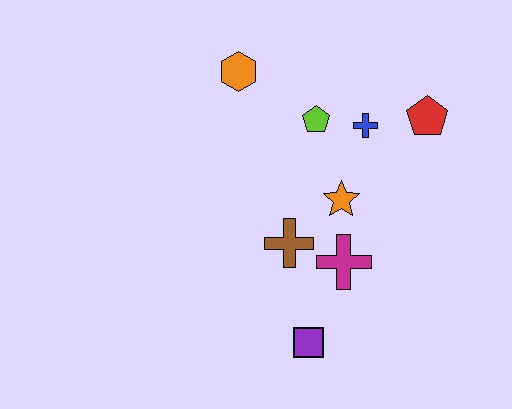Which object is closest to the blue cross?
The lime pentagon is closest to the blue cross.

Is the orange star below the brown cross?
No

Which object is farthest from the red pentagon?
The purple square is farthest from the red pentagon.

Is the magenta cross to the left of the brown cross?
No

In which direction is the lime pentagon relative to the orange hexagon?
The lime pentagon is to the right of the orange hexagon.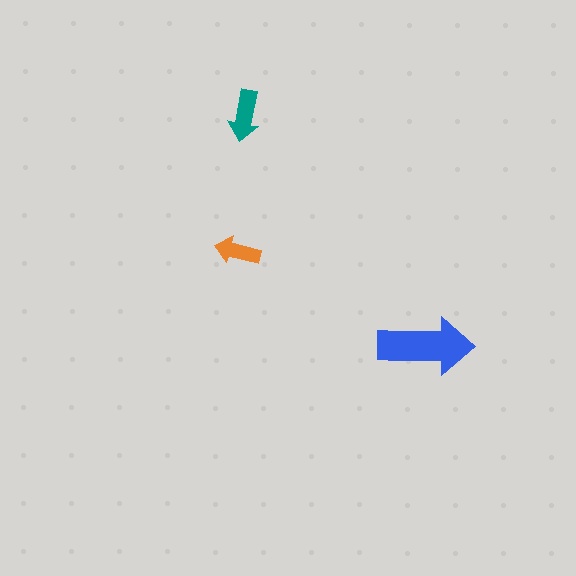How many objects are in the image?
There are 3 objects in the image.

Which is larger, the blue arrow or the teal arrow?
The blue one.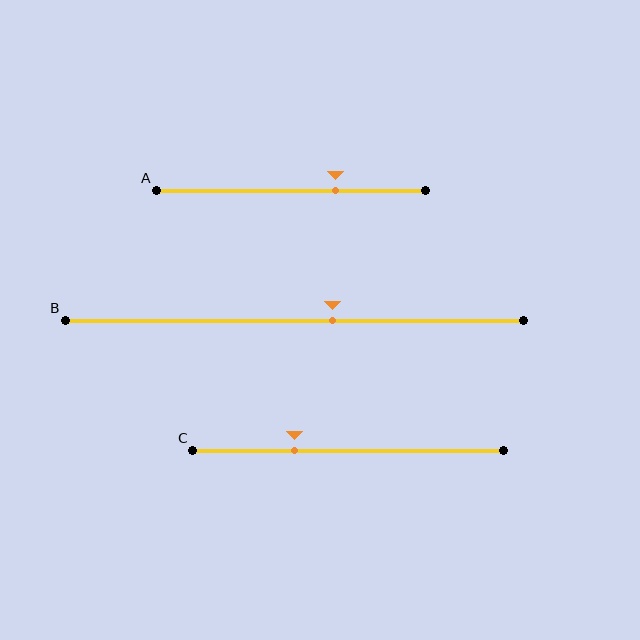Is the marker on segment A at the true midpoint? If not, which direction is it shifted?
No, the marker on segment A is shifted to the right by about 17% of the segment length.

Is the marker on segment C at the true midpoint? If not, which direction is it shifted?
No, the marker on segment C is shifted to the left by about 17% of the segment length.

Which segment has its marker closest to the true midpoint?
Segment B has its marker closest to the true midpoint.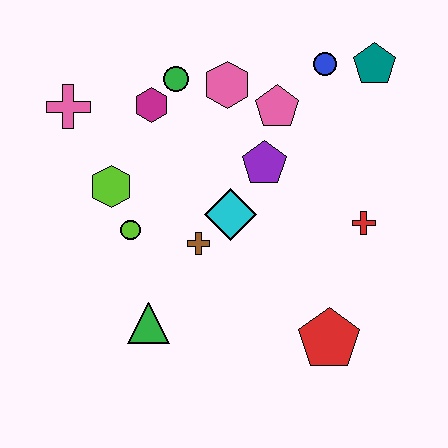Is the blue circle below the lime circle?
No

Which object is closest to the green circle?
The magenta hexagon is closest to the green circle.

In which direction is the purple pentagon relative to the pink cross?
The purple pentagon is to the right of the pink cross.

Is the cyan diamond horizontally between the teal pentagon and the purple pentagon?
No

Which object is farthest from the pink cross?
The red pentagon is farthest from the pink cross.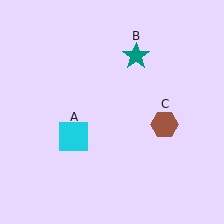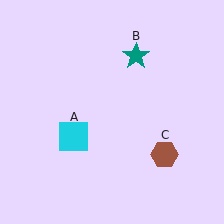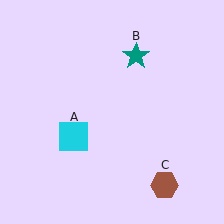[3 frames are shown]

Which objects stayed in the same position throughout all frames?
Cyan square (object A) and teal star (object B) remained stationary.